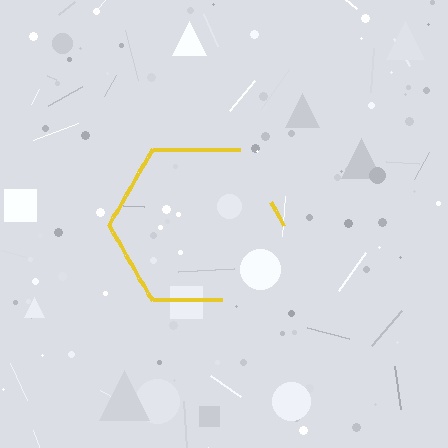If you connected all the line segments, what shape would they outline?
They would outline a hexagon.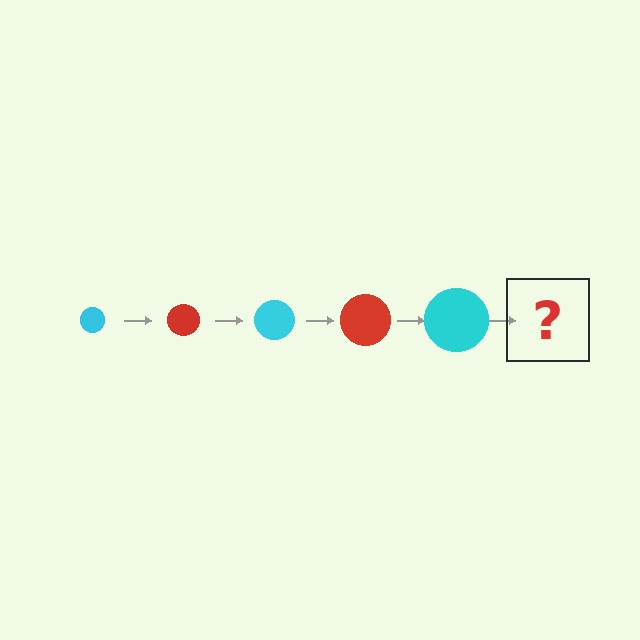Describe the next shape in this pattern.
It should be a red circle, larger than the previous one.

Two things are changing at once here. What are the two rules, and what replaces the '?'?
The two rules are that the circle grows larger each step and the color cycles through cyan and red. The '?' should be a red circle, larger than the previous one.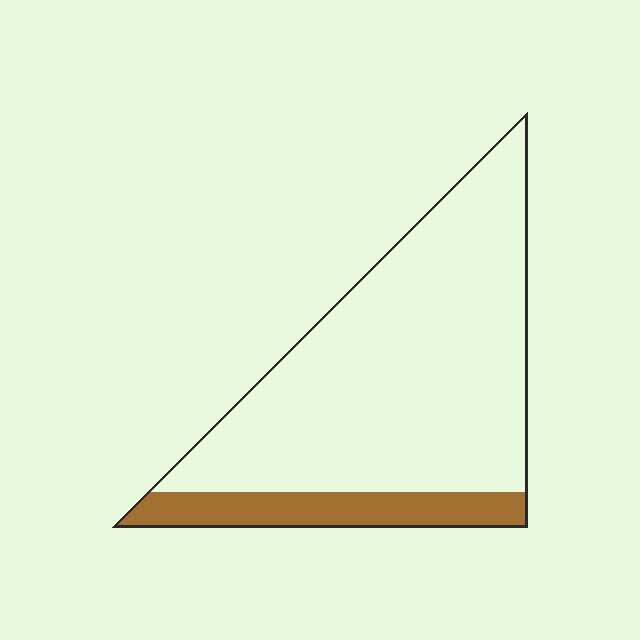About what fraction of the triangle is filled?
About one sixth (1/6).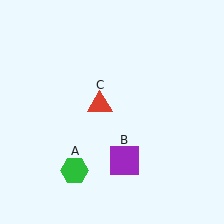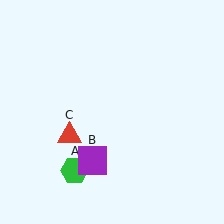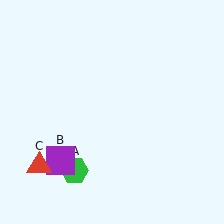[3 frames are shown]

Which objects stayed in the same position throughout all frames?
Green hexagon (object A) remained stationary.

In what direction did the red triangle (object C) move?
The red triangle (object C) moved down and to the left.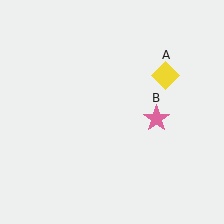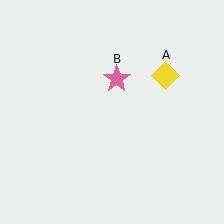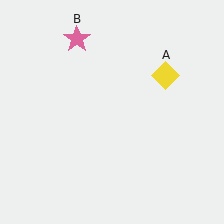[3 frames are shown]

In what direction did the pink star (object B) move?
The pink star (object B) moved up and to the left.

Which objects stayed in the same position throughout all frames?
Yellow diamond (object A) remained stationary.